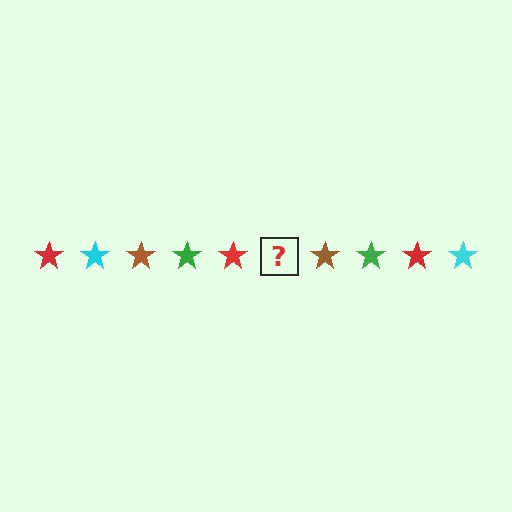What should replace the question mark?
The question mark should be replaced with a cyan star.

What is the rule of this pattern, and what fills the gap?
The rule is that the pattern cycles through red, cyan, brown, green stars. The gap should be filled with a cyan star.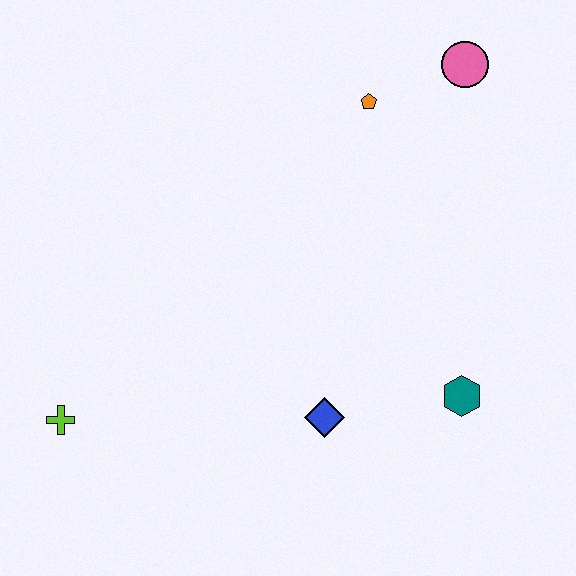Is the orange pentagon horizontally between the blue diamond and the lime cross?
No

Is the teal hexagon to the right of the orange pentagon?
Yes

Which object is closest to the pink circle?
The orange pentagon is closest to the pink circle.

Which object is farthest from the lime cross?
The pink circle is farthest from the lime cross.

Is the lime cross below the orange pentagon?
Yes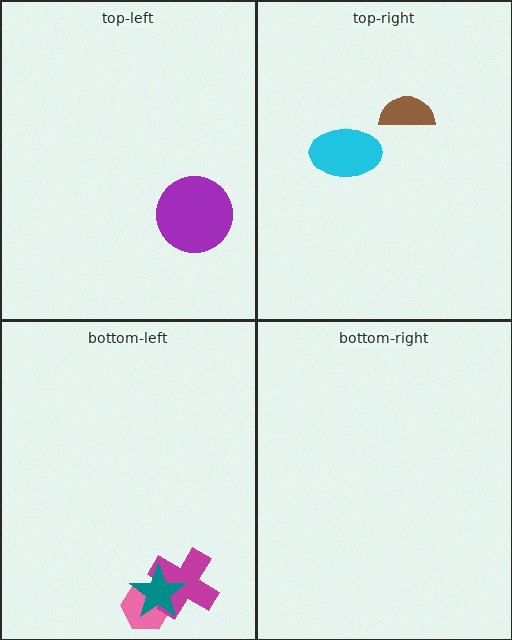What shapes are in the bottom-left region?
The pink hexagon, the magenta cross, the teal star.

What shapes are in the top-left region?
The purple circle.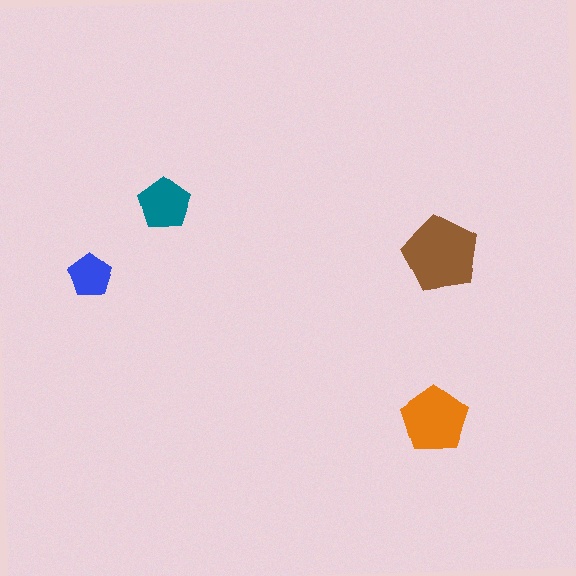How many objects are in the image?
There are 4 objects in the image.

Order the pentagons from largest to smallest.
the brown one, the orange one, the teal one, the blue one.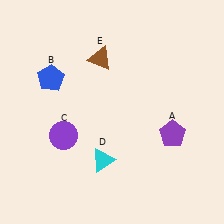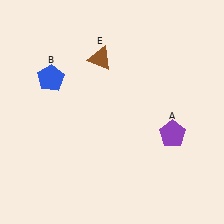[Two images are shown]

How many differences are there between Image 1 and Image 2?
There are 2 differences between the two images.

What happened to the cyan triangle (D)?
The cyan triangle (D) was removed in Image 2. It was in the bottom-left area of Image 1.